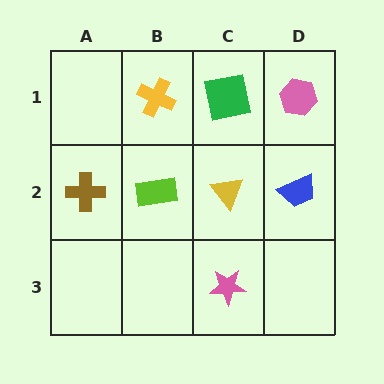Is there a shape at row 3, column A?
No, that cell is empty.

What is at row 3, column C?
A pink star.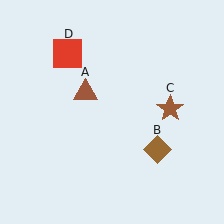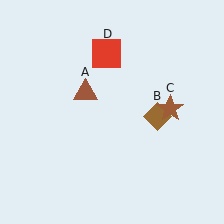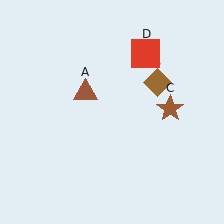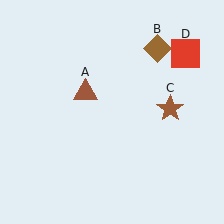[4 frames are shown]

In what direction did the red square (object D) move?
The red square (object D) moved right.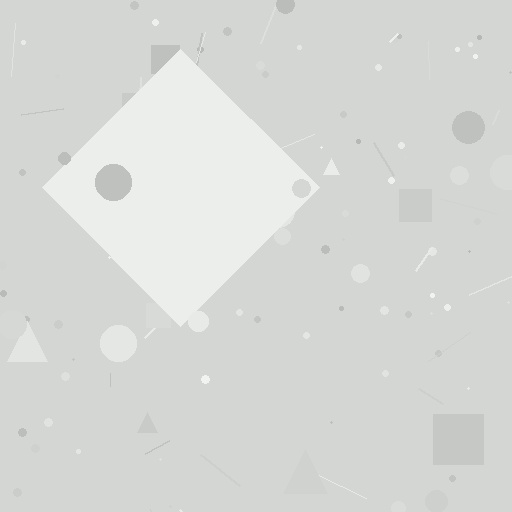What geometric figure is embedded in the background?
A diamond is embedded in the background.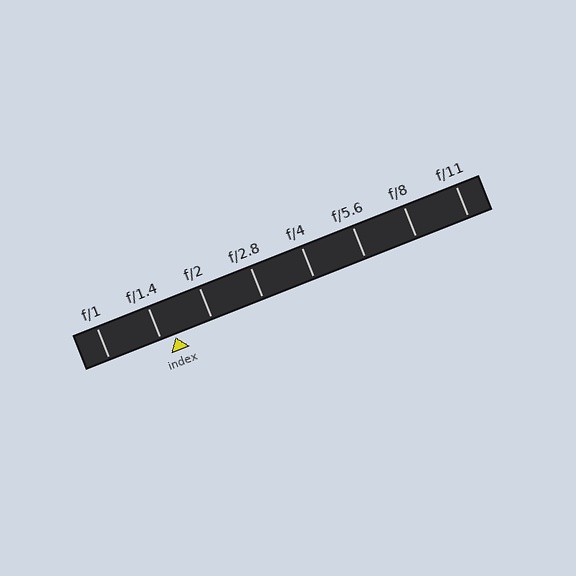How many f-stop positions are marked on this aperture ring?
There are 8 f-stop positions marked.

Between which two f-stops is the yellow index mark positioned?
The index mark is between f/1.4 and f/2.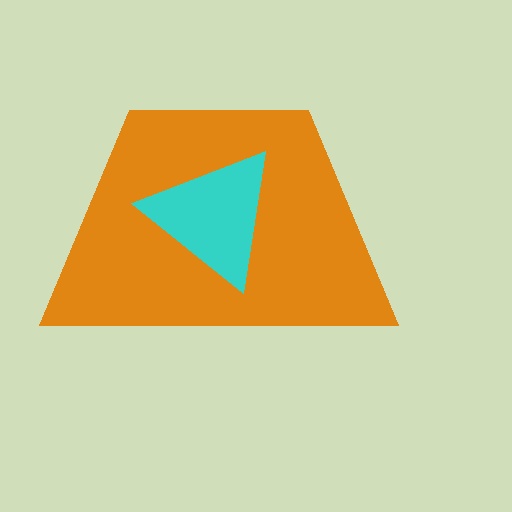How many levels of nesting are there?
2.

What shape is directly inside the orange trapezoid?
The cyan triangle.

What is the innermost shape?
The cyan triangle.